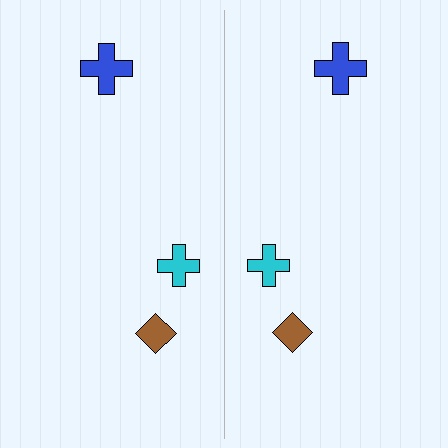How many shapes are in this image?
There are 6 shapes in this image.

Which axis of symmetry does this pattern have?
The pattern has a vertical axis of symmetry running through the center of the image.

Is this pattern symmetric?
Yes, this pattern has bilateral (reflection) symmetry.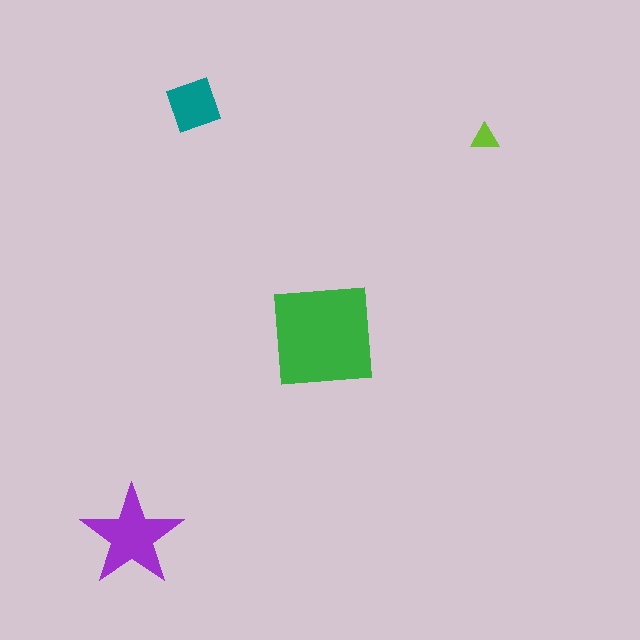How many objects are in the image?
There are 4 objects in the image.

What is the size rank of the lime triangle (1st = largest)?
4th.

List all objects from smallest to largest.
The lime triangle, the teal diamond, the purple star, the green square.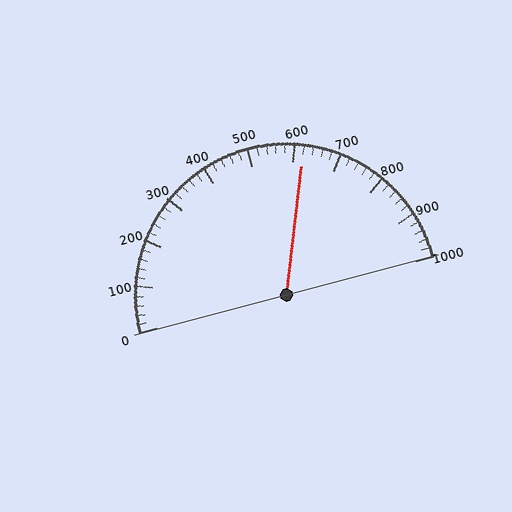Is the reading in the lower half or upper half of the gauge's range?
The reading is in the upper half of the range (0 to 1000).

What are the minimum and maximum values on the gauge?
The gauge ranges from 0 to 1000.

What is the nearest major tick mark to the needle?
The nearest major tick mark is 600.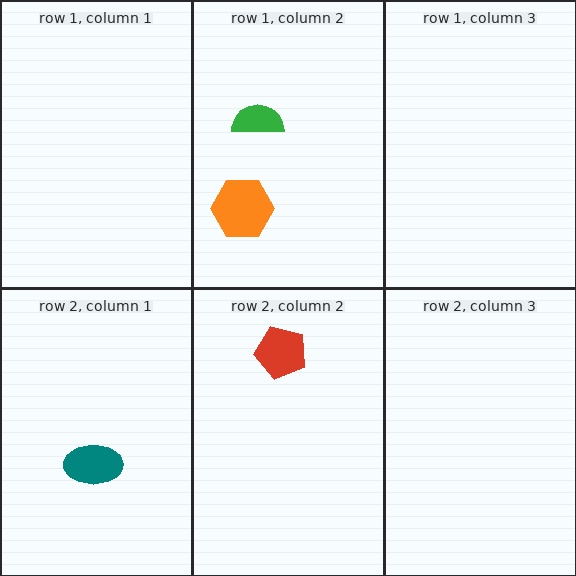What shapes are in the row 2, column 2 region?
The red pentagon.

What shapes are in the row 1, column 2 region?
The green semicircle, the orange hexagon.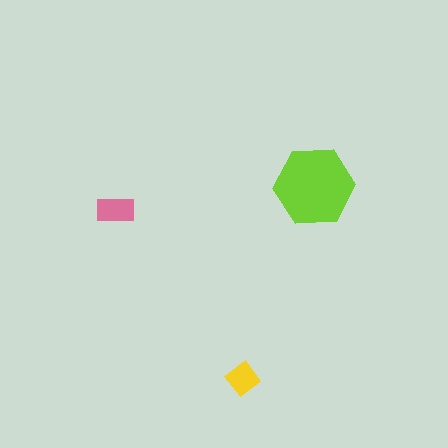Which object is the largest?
The lime hexagon.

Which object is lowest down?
The yellow diamond is bottommost.